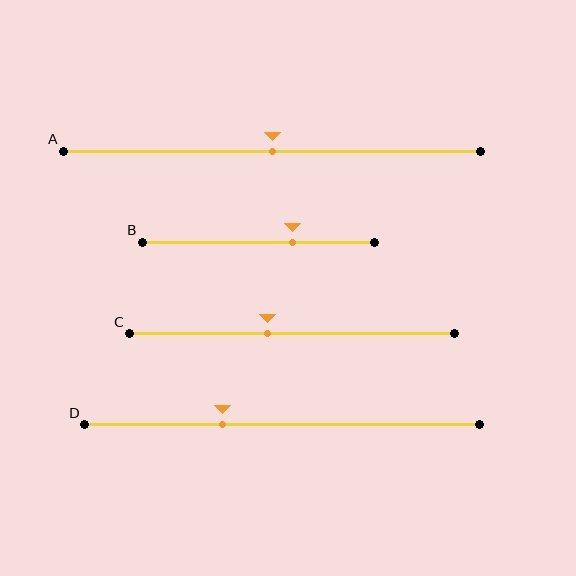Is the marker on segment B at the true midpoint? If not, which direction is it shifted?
No, the marker on segment B is shifted to the right by about 15% of the segment length.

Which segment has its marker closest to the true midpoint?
Segment A has its marker closest to the true midpoint.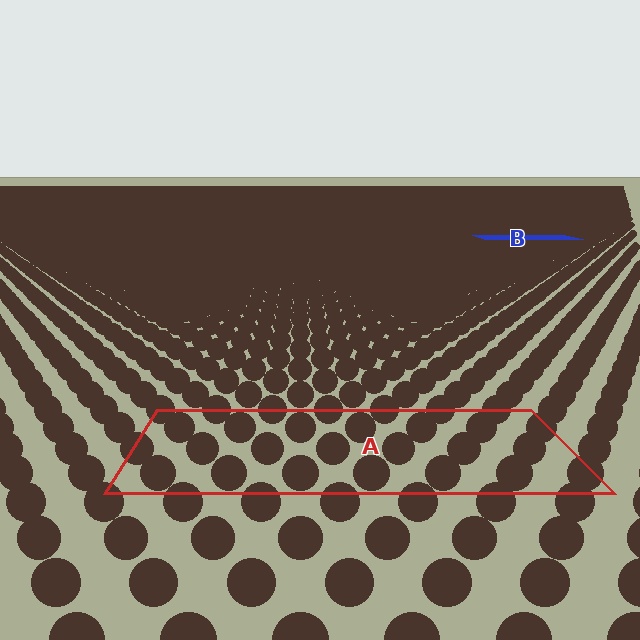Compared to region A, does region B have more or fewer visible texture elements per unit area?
Region B has more texture elements per unit area — they are packed more densely because it is farther away.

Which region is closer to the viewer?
Region A is closer. The texture elements there are larger and more spread out.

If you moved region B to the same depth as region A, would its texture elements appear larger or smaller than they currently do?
They would appear larger. At a closer depth, the same texture elements are projected at a bigger on-screen size.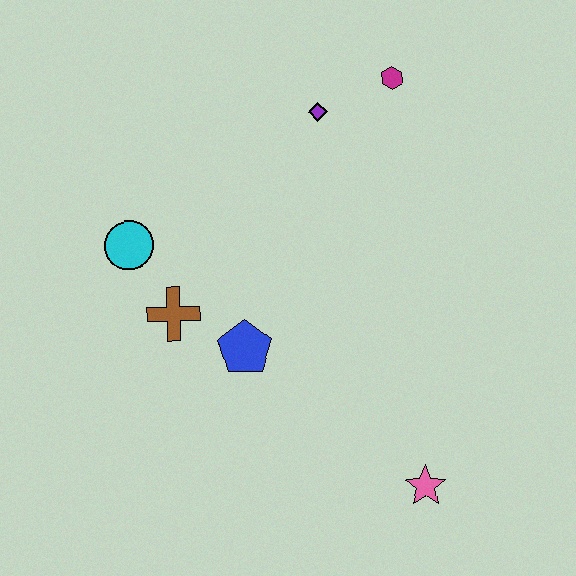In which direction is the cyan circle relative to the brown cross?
The cyan circle is above the brown cross.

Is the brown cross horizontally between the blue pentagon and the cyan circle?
Yes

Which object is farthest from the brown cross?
The magenta hexagon is farthest from the brown cross.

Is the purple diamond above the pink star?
Yes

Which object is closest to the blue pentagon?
The brown cross is closest to the blue pentagon.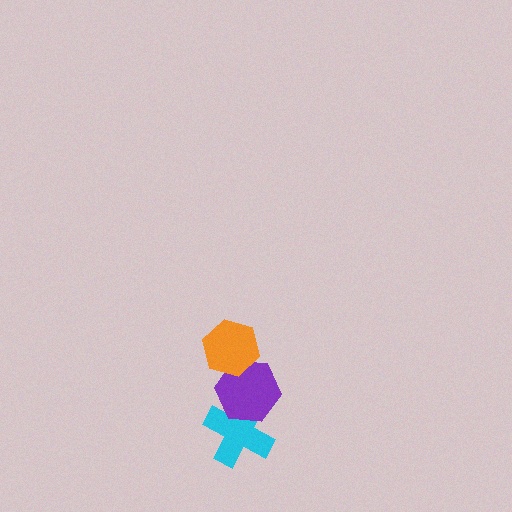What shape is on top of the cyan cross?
The purple hexagon is on top of the cyan cross.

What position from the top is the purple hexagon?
The purple hexagon is 2nd from the top.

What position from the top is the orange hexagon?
The orange hexagon is 1st from the top.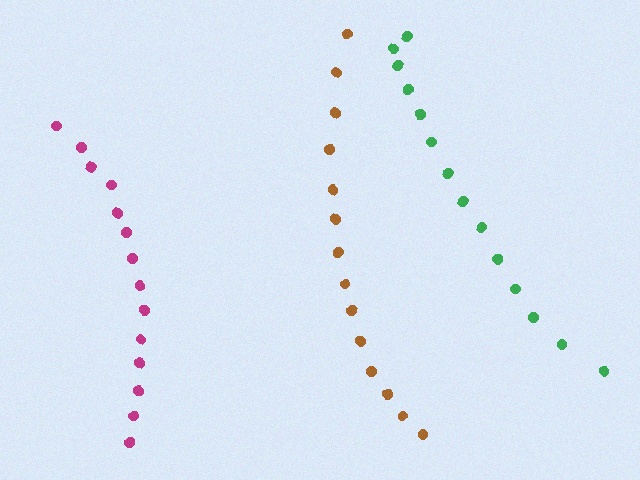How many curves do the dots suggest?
There are 3 distinct paths.